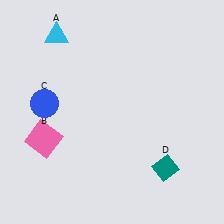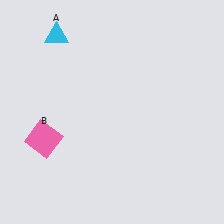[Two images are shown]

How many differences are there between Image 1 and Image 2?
There are 2 differences between the two images.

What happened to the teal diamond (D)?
The teal diamond (D) was removed in Image 2. It was in the bottom-right area of Image 1.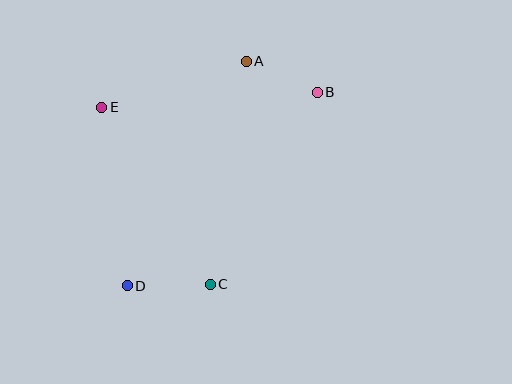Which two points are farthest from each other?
Points B and D are farthest from each other.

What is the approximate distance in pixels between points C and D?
The distance between C and D is approximately 83 pixels.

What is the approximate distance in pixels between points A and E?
The distance between A and E is approximately 152 pixels.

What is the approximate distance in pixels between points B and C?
The distance between B and C is approximately 219 pixels.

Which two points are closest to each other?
Points A and B are closest to each other.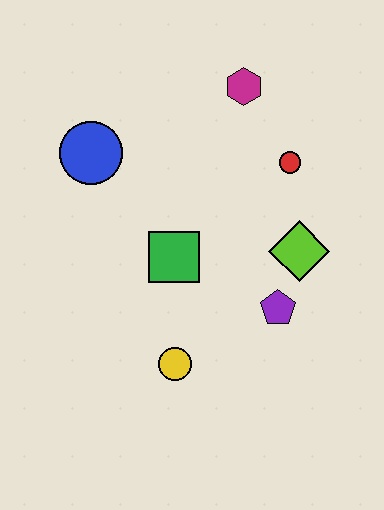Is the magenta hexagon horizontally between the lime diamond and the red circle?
No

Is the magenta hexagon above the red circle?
Yes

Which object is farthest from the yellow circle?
The magenta hexagon is farthest from the yellow circle.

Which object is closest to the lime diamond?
The purple pentagon is closest to the lime diamond.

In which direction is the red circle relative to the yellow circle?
The red circle is above the yellow circle.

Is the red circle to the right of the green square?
Yes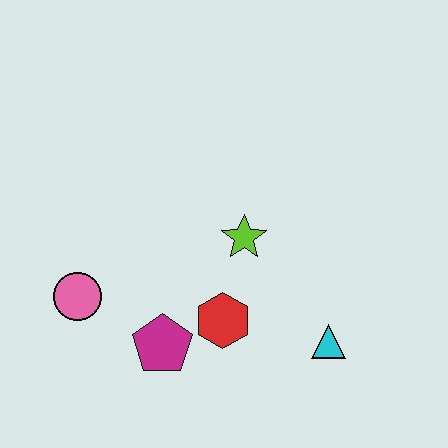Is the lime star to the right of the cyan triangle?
No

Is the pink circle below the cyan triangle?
No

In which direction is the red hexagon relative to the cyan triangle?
The red hexagon is to the left of the cyan triangle.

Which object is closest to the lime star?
The red hexagon is closest to the lime star.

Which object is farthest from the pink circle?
The cyan triangle is farthest from the pink circle.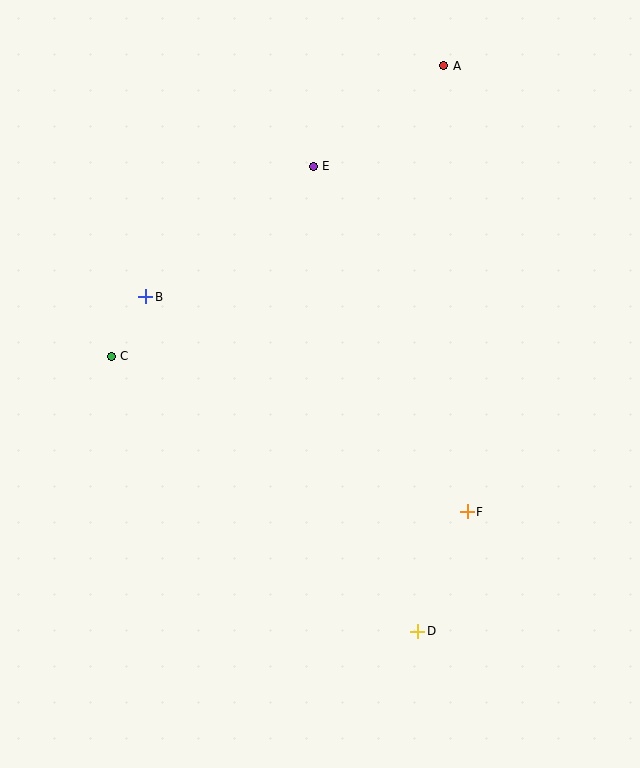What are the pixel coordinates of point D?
Point D is at (418, 631).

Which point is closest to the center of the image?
Point B at (146, 297) is closest to the center.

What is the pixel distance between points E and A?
The distance between E and A is 164 pixels.